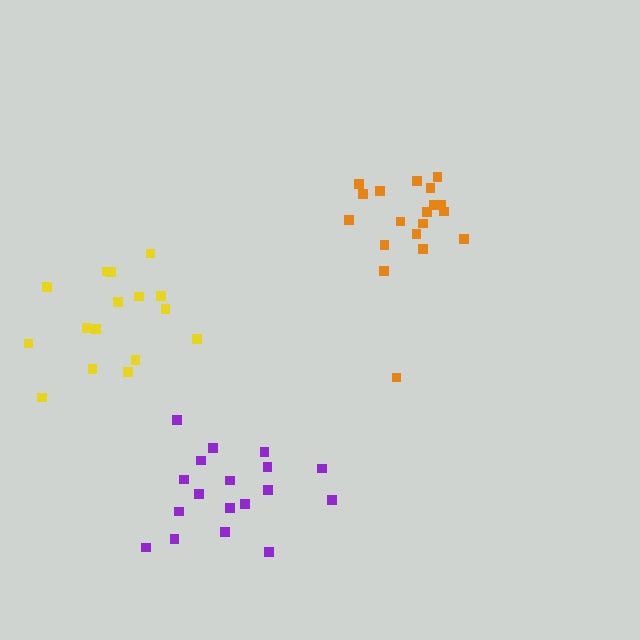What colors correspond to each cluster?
The clusters are colored: orange, purple, yellow.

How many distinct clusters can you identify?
There are 3 distinct clusters.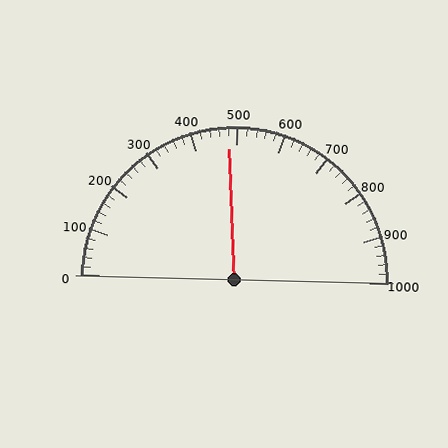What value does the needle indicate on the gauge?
The needle indicates approximately 480.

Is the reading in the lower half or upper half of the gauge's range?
The reading is in the lower half of the range (0 to 1000).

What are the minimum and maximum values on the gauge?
The gauge ranges from 0 to 1000.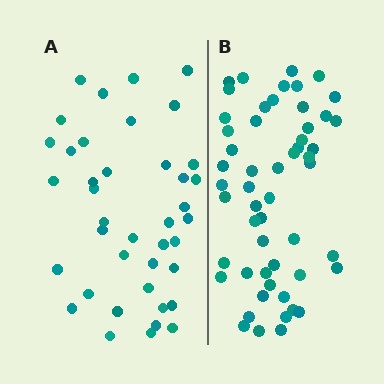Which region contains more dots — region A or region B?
Region B (the right region) has more dots.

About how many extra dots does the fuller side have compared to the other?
Region B has approximately 15 more dots than region A.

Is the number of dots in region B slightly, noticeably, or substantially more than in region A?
Region B has noticeably more, but not dramatically so. The ratio is roughly 1.4 to 1.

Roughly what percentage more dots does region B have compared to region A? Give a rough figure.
About 35% more.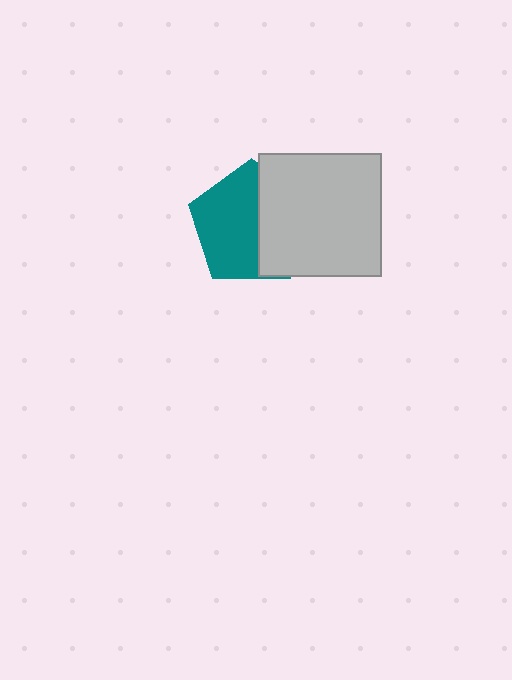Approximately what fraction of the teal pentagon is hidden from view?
Roughly 43% of the teal pentagon is hidden behind the light gray square.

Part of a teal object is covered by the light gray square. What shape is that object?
It is a pentagon.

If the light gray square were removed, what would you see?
You would see the complete teal pentagon.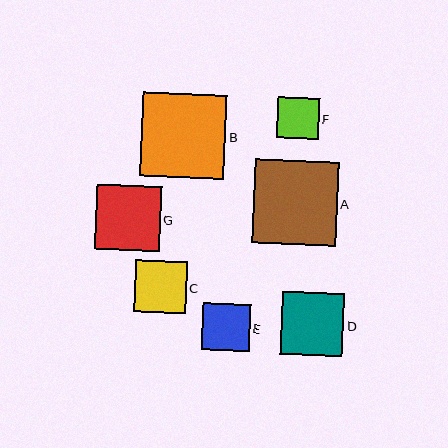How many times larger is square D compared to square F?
Square D is approximately 1.5 times the size of square F.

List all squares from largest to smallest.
From largest to smallest: B, A, G, D, C, E, F.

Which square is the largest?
Square B is the largest with a size of approximately 85 pixels.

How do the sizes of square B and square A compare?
Square B and square A are approximately the same size.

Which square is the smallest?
Square F is the smallest with a size of approximately 41 pixels.